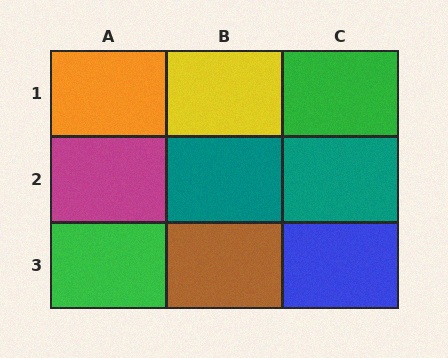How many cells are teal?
2 cells are teal.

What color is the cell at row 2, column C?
Teal.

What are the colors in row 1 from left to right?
Orange, yellow, green.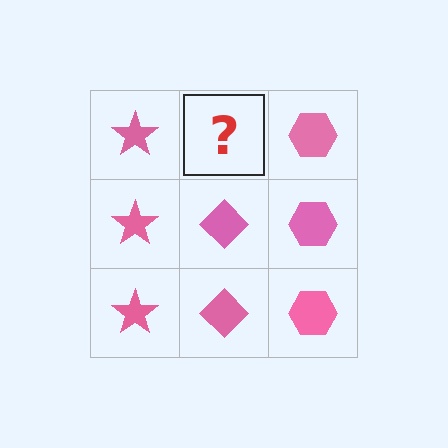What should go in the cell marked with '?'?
The missing cell should contain a pink diamond.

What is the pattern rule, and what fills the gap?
The rule is that each column has a consistent shape. The gap should be filled with a pink diamond.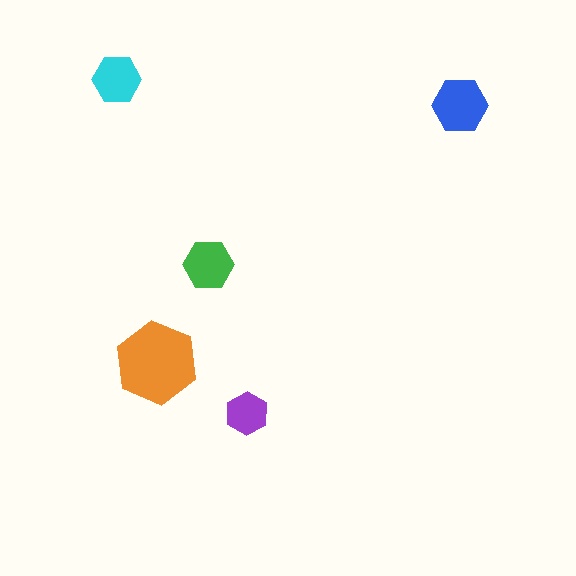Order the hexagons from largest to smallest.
the orange one, the blue one, the green one, the cyan one, the purple one.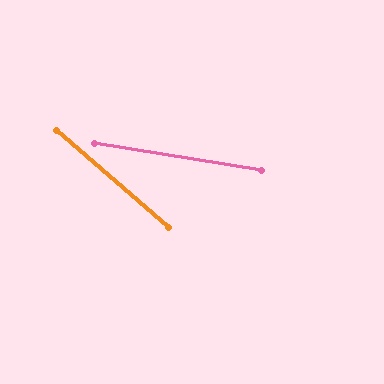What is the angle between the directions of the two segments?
Approximately 32 degrees.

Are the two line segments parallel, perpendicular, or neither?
Neither parallel nor perpendicular — they differ by about 32°.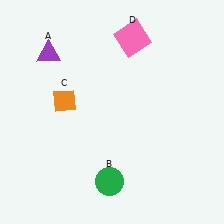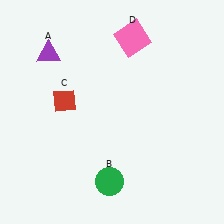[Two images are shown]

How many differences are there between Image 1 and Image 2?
There is 1 difference between the two images.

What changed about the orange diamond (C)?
In Image 1, C is orange. In Image 2, it changed to red.